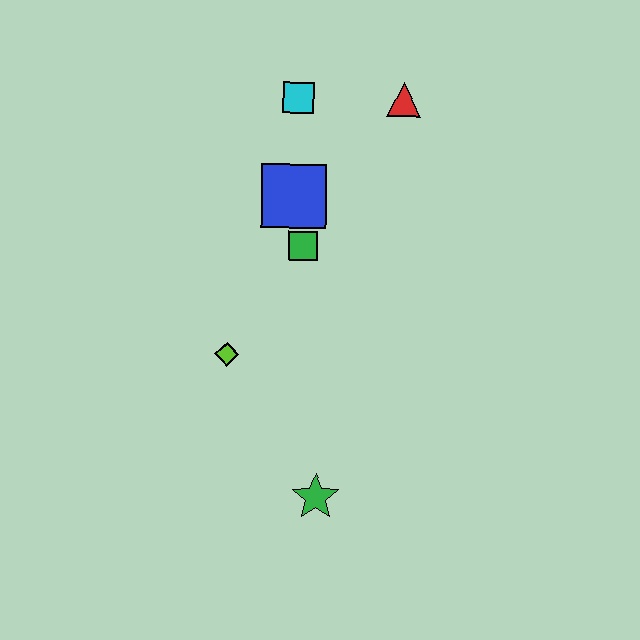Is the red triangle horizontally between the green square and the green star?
No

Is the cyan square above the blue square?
Yes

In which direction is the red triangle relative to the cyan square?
The red triangle is to the right of the cyan square.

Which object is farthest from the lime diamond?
The red triangle is farthest from the lime diamond.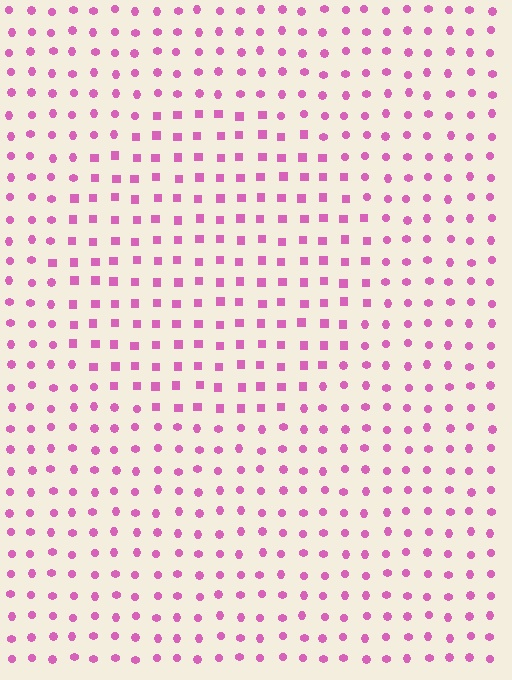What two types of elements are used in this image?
The image uses squares inside the circle region and circles outside it.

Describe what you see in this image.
The image is filled with small pink elements arranged in a uniform grid. A circle-shaped region contains squares, while the surrounding area contains circles. The boundary is defined purely by the change in element shape.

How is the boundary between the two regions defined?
The boundary is defined by a change in element shape: squares inside vs. circles outside. All elements share the same color and spacing.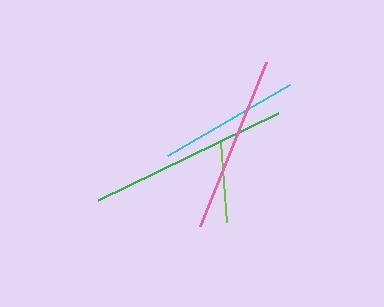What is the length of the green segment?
The green segment is approximately 199 pixels long.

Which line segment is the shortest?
The lime line is the shortest at approximately 81 pixels.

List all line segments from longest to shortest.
From longest to shortest: green, pink, cyan, lime.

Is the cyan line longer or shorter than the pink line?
The pink line is longer than the cyan line.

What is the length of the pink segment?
The pink segment is approximately 178 pixels long.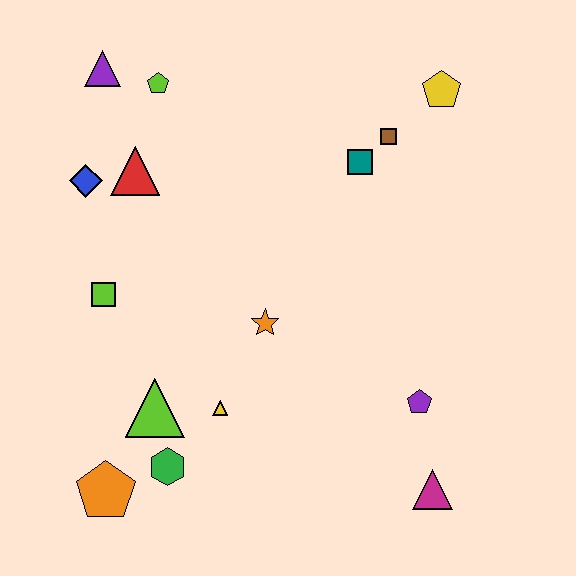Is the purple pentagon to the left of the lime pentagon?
No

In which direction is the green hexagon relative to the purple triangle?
The green hexagon is below the purple triangle.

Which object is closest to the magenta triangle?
The purple pentagon is closest to the magenta triangle.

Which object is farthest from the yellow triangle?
The yellow pentagon is farthest from the yellow triangle.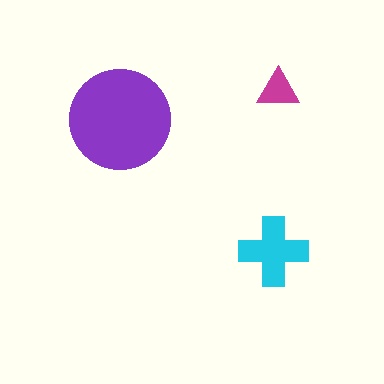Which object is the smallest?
The magenta triangle.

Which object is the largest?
The purple circle.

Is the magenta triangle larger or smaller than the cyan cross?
Smaller.